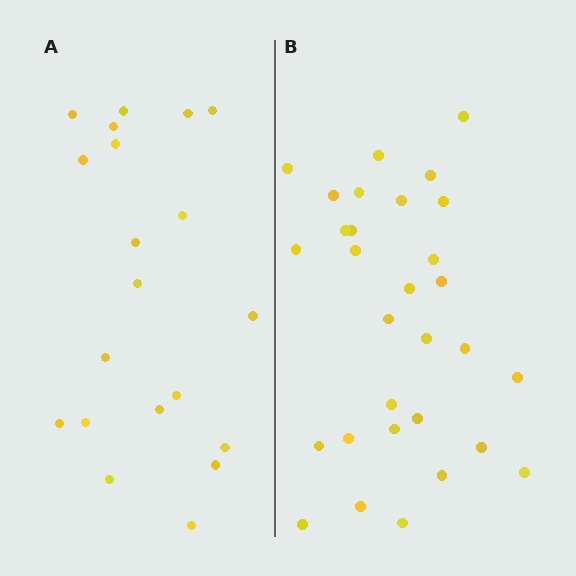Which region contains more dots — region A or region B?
Region B (the right region) has more dots.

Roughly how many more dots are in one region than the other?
Region B has roughly 10 or so more dots than region A.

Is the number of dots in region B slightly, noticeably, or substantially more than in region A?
Region B has substantially more. The ratio is roughly 1.5 to 1.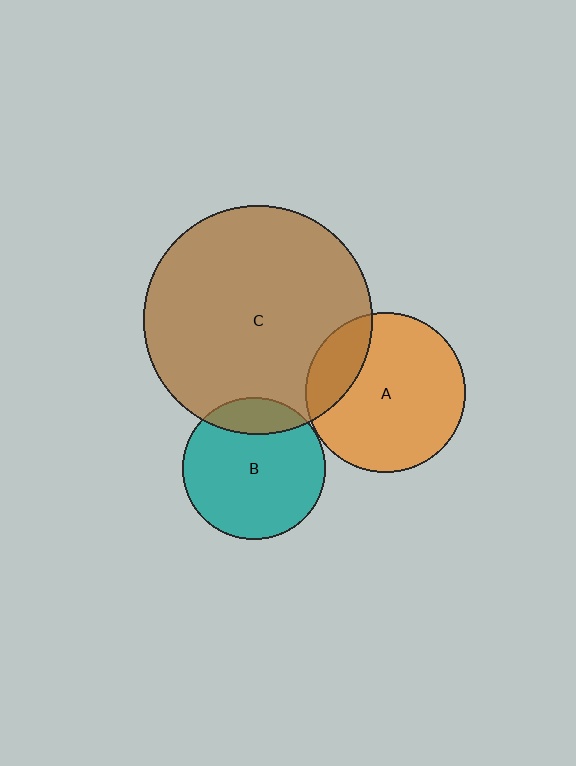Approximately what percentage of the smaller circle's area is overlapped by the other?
Approximately 20%.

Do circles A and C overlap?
Yes.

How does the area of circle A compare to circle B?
Approximately 1.3 times.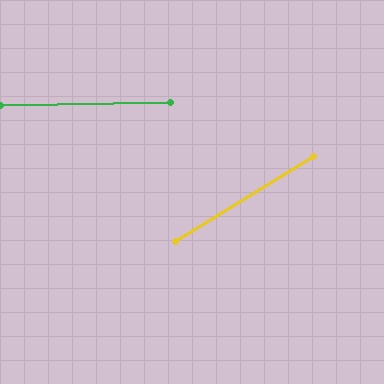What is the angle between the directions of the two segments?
Approximately 30 degrees.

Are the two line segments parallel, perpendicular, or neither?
Neither parallel nor perpendicular — they differ by about 30°.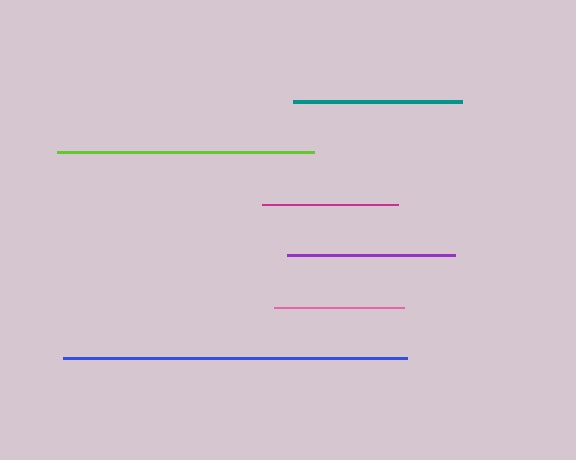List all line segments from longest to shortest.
From longest to shortest: blue, lime, teal, purple, magenta, pink.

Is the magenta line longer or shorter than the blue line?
The blue line is longer than the magenta line.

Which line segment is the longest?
The blue line is the longest at approximately 343 pixels.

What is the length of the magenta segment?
The magenta segment is approximately 137 pixels long.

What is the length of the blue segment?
The blue segment is approximately 343 pixels long.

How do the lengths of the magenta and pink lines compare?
The magenta and pink lines are approximately the same length.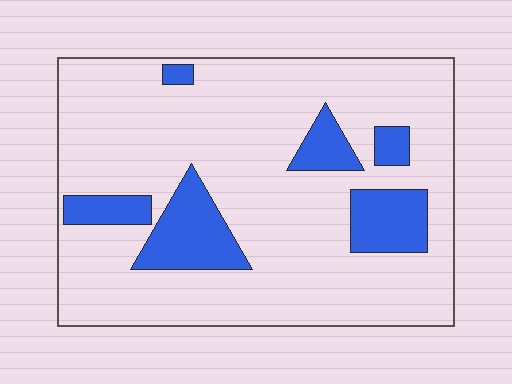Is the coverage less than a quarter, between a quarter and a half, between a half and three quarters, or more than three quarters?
Less than a quarter.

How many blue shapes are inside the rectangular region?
6.